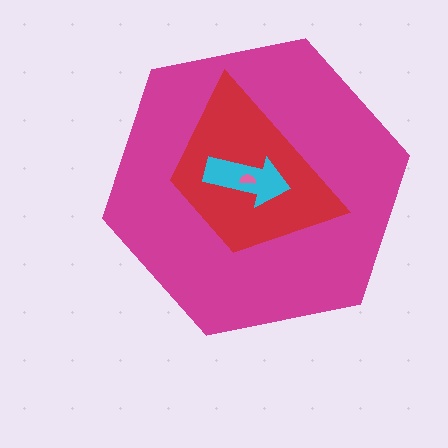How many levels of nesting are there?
4.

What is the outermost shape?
The magenta hexagon.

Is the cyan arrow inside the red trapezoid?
Yes.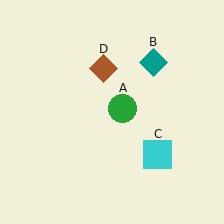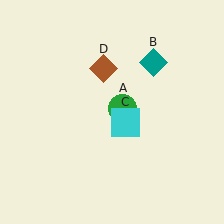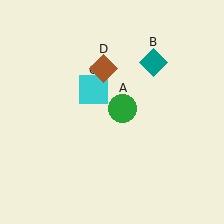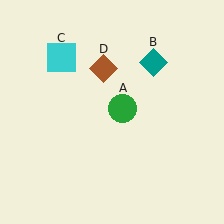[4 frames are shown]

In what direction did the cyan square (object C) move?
The cyan square (object C) moved up and to the left.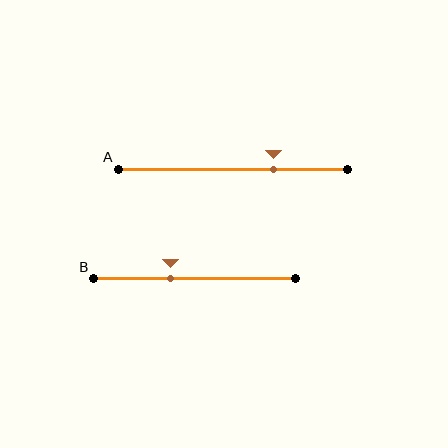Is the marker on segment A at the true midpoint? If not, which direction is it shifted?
No, the marker on segment A is shifted to the right by about 18% of the segment length.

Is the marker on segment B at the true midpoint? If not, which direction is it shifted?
No, the marker on segment B is shifted to the left by about 12% of the segment length.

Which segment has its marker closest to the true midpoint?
Segment B has its marker closest to the true midpoint.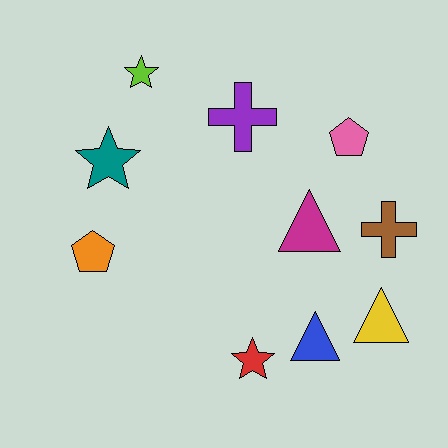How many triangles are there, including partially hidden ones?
There are 3 triangles.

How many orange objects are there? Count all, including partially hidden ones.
There is 1 orange object.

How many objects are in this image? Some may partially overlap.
There are 10 objects.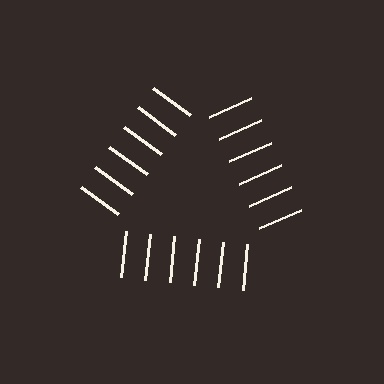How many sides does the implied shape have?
3 sides — the line-ends trace a triangle.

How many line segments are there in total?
18 — 6 along each of the 3 edges.